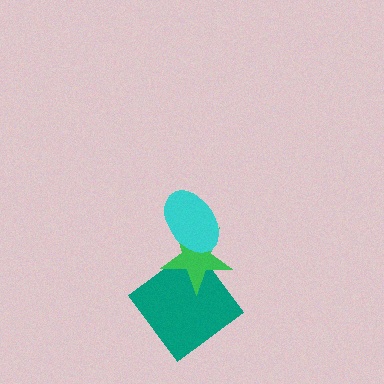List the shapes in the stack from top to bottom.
From top to bottom: the cyan ellipse, the green star, the teal diamond.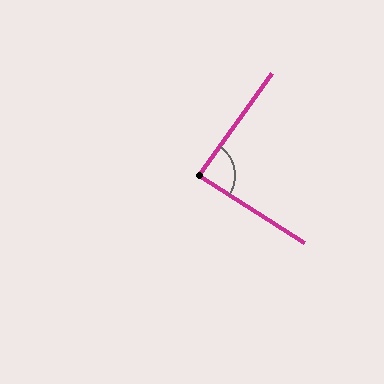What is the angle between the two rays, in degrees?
Approximately 87 degrees.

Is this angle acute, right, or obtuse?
It is approximately a right angle.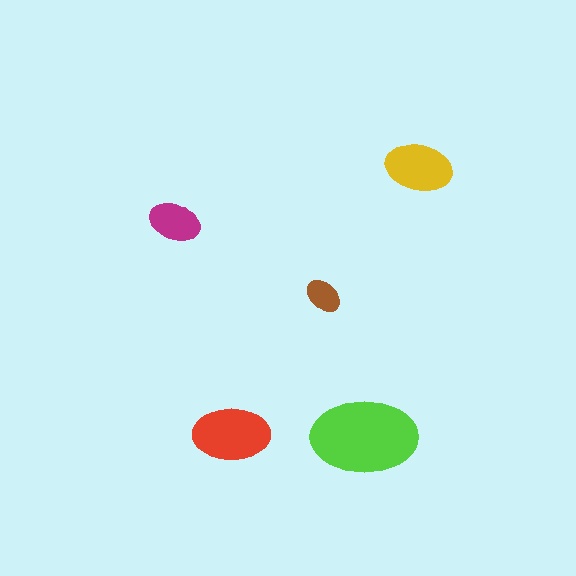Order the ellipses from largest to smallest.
the lime one, the red one, the yellow one, the magenta one, the brown one.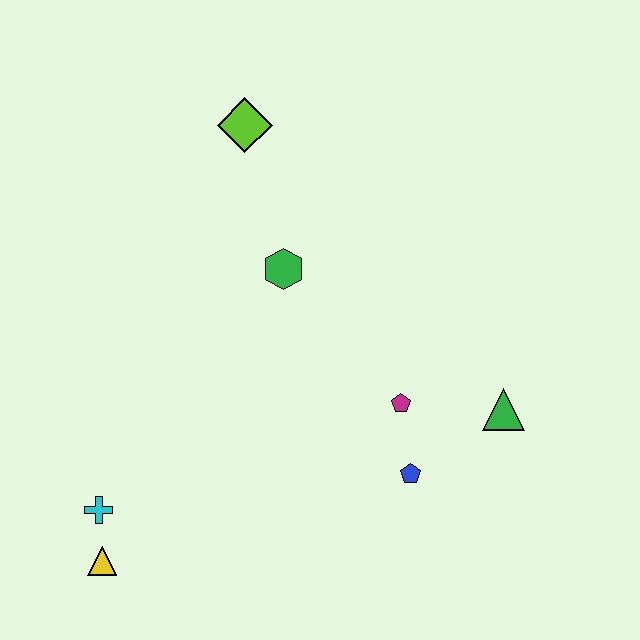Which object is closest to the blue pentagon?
The magenta pentagon is closest to the blue pentagon.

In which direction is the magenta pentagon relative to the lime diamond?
The magenta pentagon is below the lime diamond.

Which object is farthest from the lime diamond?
The yellow triangle is farthest from the lime diamond.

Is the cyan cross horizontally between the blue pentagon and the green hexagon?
No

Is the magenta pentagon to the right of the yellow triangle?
Yes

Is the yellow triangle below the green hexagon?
Yes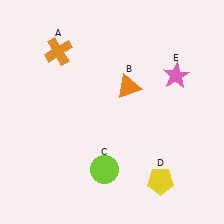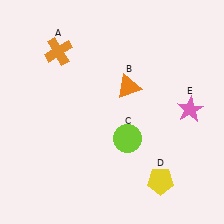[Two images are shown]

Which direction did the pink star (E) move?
The pink star (E) moved down.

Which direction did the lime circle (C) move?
The lime circle (C) moved up.